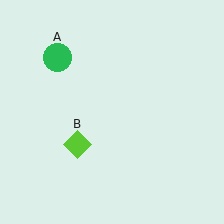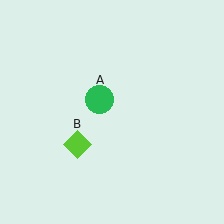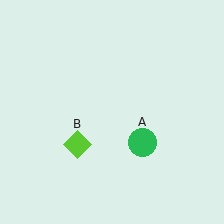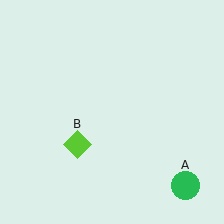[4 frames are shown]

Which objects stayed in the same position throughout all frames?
Lime diamond (object B) remained stationary.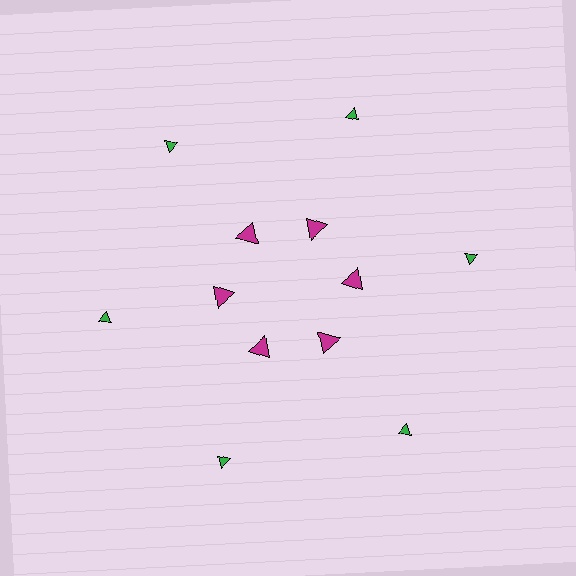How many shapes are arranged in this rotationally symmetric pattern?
There are 12 shapes, arranged in 6 groups of 2.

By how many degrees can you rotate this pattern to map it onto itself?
The pattern maps onto itself every 60 degrees of rotation.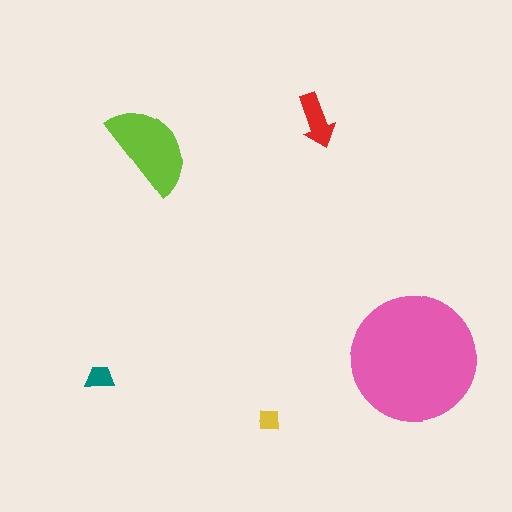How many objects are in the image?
There are 5 objects in the image.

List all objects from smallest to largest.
The yellow square, the teal trapezoid, the red arrow, the lime semicircle, the pink circle.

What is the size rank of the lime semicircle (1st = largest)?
2nd.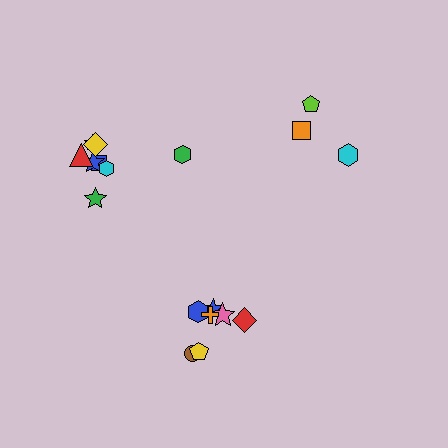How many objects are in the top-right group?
There are 3 objects.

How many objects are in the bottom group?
There are 7 objects.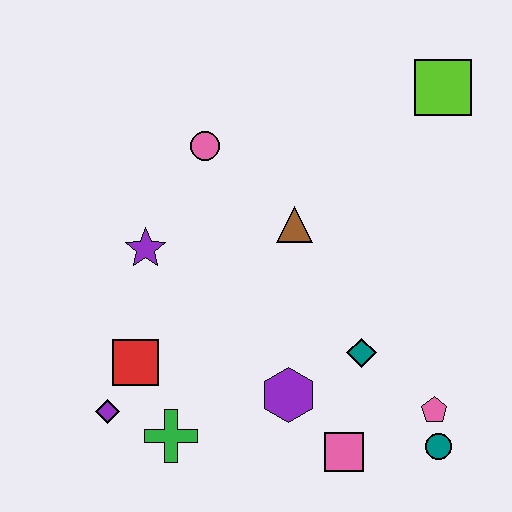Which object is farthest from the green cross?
The lime square is farthest from the green cross.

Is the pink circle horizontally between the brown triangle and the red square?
Yes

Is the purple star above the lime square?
No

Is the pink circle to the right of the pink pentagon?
No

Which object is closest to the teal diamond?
The purple hexagon is closest to the teal diamond.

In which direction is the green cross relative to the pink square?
The green cross is to the left of the pink square.